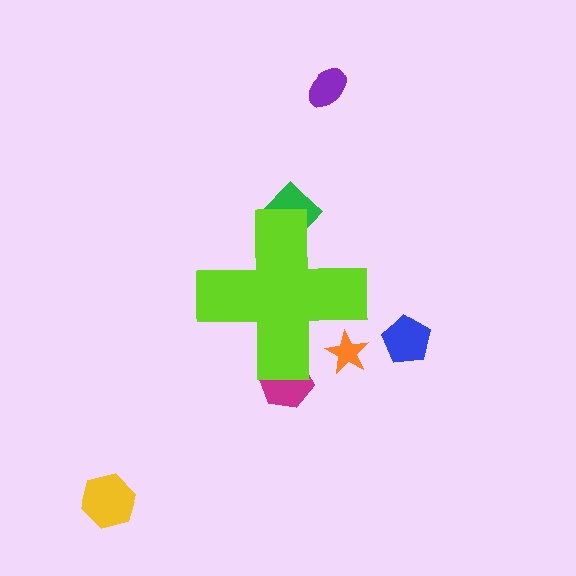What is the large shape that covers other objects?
A lime cross.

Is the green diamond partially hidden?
Yes, the green diamond is partially hidden behind the lime cross.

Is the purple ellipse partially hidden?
No, the purple ellipse is fully visible.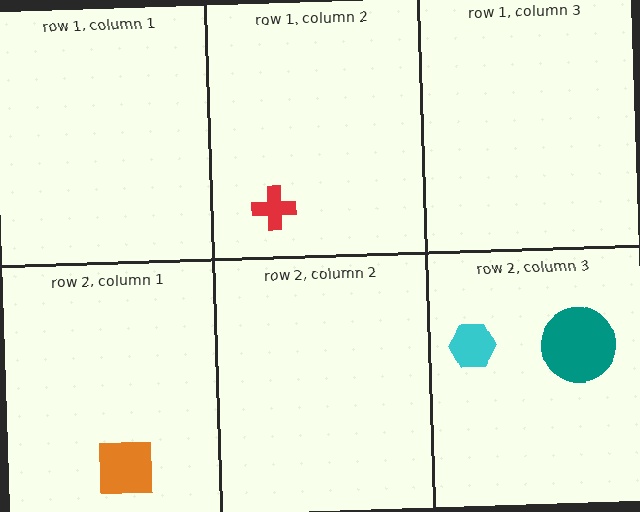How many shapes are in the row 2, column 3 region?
2.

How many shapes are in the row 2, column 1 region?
1.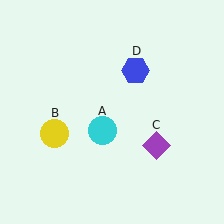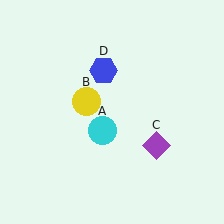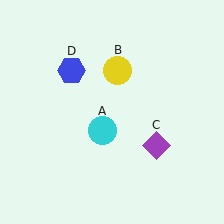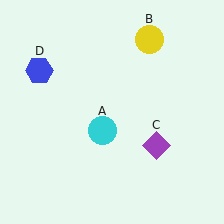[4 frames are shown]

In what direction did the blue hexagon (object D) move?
The blue hexagon (object D) moved left.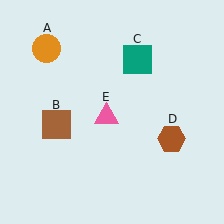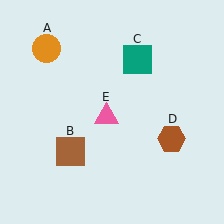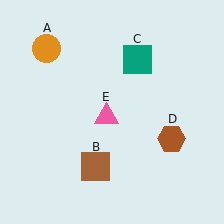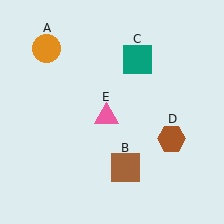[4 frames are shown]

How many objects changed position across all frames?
1 object changed position: brown square (object B).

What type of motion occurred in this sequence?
The brown square (object B) rotated counterclockwise around the center of the scene.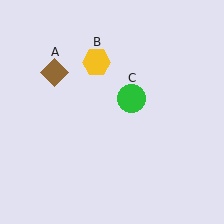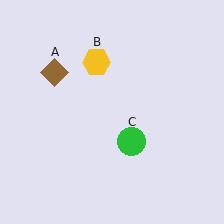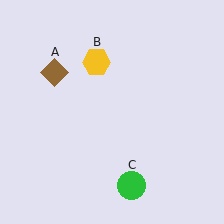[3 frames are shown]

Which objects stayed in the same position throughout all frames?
Brown diamond (object A) and yellow hexagon (object B) remained stationary.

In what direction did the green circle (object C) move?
The green circle (object C) moved down.